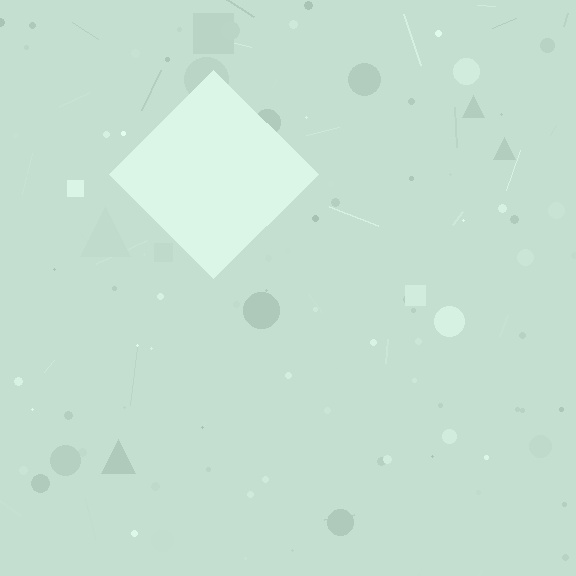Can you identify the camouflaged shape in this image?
The camouflaged shape is a diamond.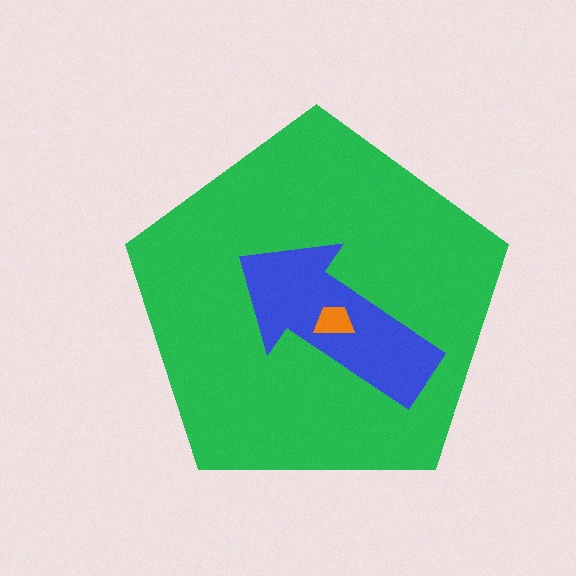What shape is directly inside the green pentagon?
The blue arrow.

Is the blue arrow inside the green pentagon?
Yes.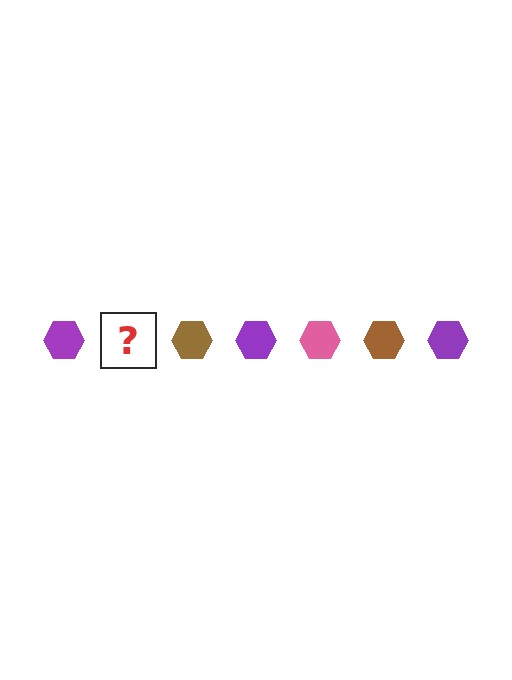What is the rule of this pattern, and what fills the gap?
The rule is that the pattern cycles through purple, pink, brown hexagons. The gap should be filled with a pink hexagon.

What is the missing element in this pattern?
The missing element is a pink hexagon.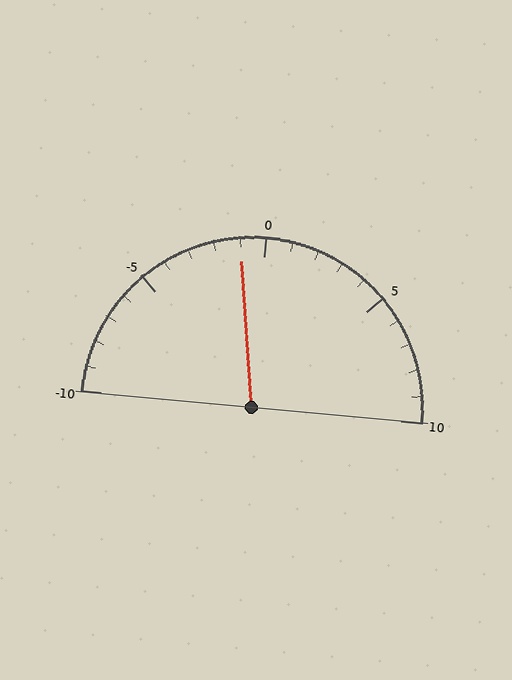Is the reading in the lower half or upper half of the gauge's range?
The reading is in the lower half of the range (-10 to 10).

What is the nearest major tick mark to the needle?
The nearest major tick mark is 0.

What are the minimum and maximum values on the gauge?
The gauge ranges from -10 to 10.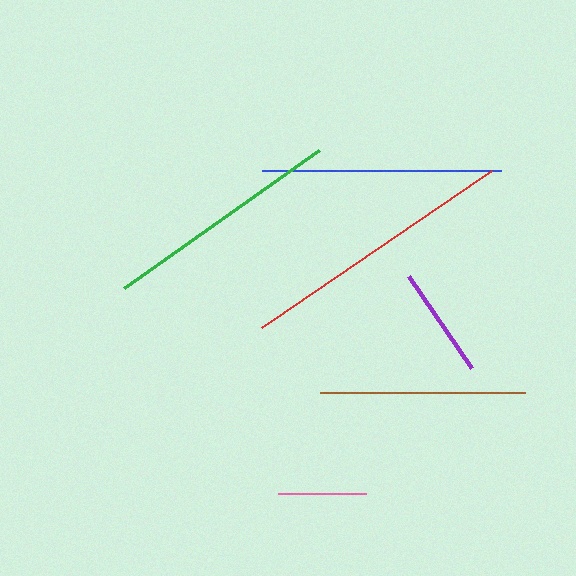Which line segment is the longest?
The red line is the longest at approximately 279 pixels.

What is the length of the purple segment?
The purple segment is approximately 112 pixels long.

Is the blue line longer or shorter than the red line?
The red line is longer than the blue line.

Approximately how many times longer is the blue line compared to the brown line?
The blue line is approximately 1.2 times the length of the brown line.